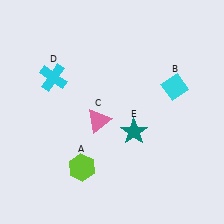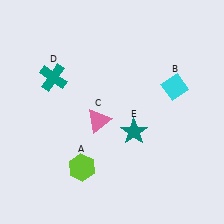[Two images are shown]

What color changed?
The cross (D) changed from cyan in Image 1 to teal in Image 2.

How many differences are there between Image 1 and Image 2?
There is 1 difference between the two images.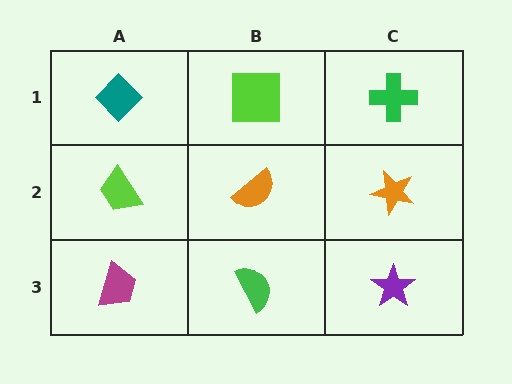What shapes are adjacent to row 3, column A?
A lime trapezoid (row 2, column A), a green semicircle (row 3, column B).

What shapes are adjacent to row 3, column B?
An orange semicircle (row 2, column B), a magenta trapezoid (row 3, column A), a purple star (row 3, column C).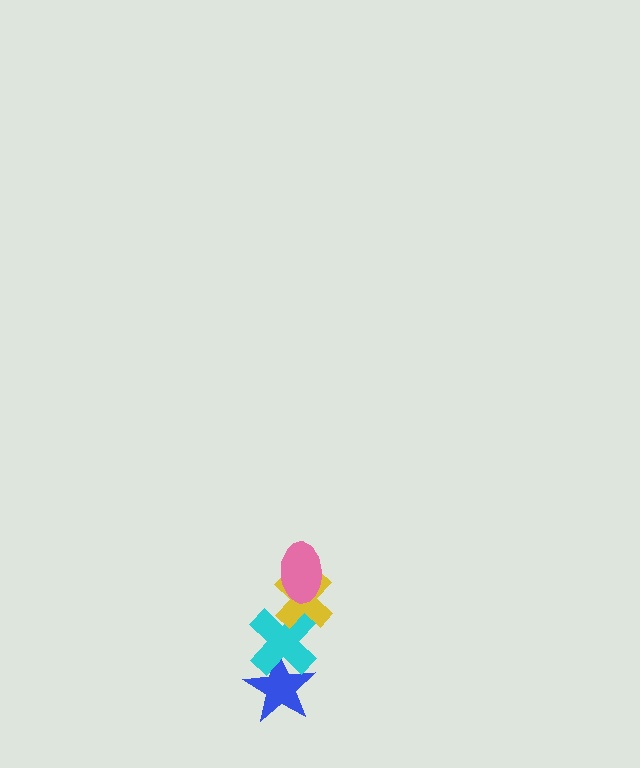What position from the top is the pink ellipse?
The pink ellipse is 1st from the top.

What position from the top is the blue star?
The blue star is 4th from the top.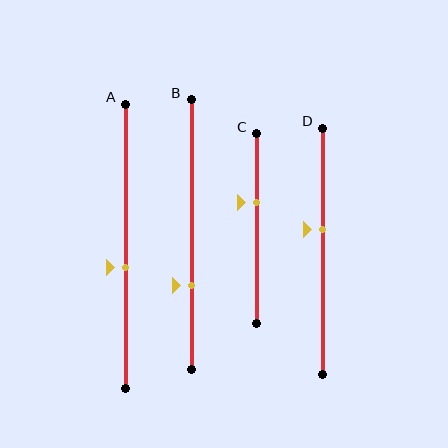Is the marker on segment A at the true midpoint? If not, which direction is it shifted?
No, the marker on segment A is shifted downward by about 7% of the segment length.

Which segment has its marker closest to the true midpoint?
Segment A has its marker closest to the true midpoint.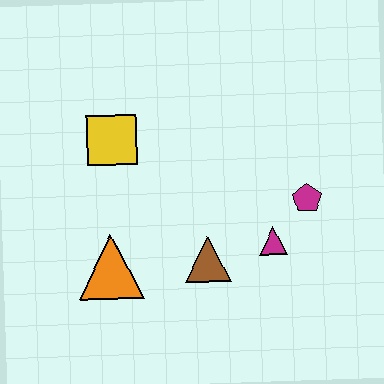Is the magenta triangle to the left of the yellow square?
No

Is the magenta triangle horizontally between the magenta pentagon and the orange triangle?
Yes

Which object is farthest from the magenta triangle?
The yellow square is farthest from the magenta triangle.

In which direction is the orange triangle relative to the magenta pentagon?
The orange triangle is to the left of the magenta pentagon.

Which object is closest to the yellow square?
The orange triangle is closest to the yellow square.